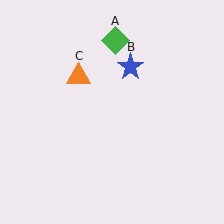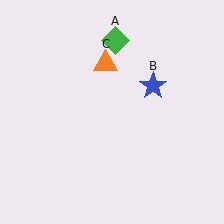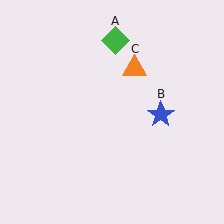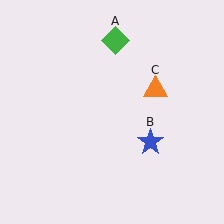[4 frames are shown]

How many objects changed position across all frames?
2 objects changed position: blue star (object B), orange triangle (object C).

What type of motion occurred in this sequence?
The blue star (object B), orange triangle (object C) rotated clockwise around the center of the scene.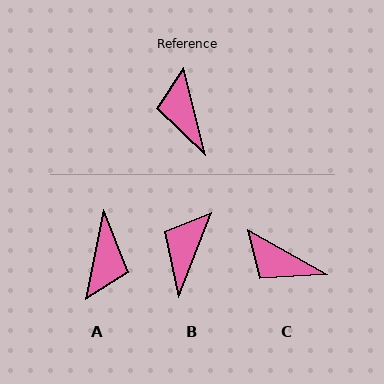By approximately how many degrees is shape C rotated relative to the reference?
Approximately 47 degrees counter-clockwise.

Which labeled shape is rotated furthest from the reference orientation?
A, about 155 degrees away.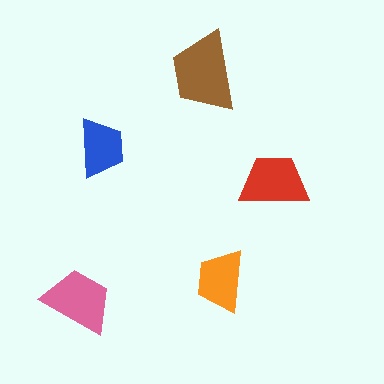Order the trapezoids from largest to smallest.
the brown one, the pink one, the red one, the orange one, the blue one.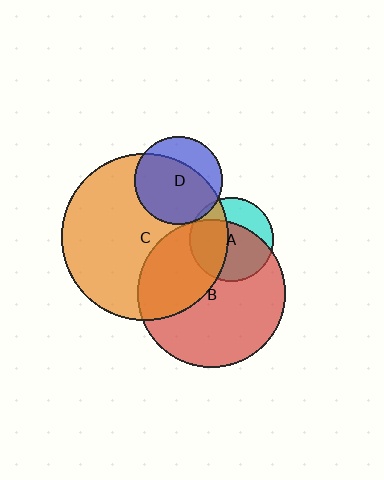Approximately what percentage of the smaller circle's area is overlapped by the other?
Approximately 70%.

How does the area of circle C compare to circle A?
Approximately 3.9 times.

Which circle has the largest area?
Circle C (orange).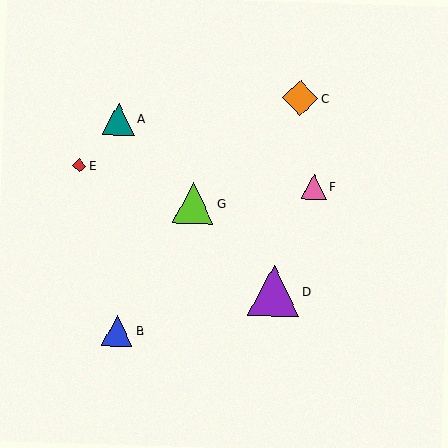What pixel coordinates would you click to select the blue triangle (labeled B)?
Click at (117, 331) to select the blue triangle B.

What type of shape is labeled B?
Shape B is a blue triangle.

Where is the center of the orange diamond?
The center of the orange diamond is at (300, 98).